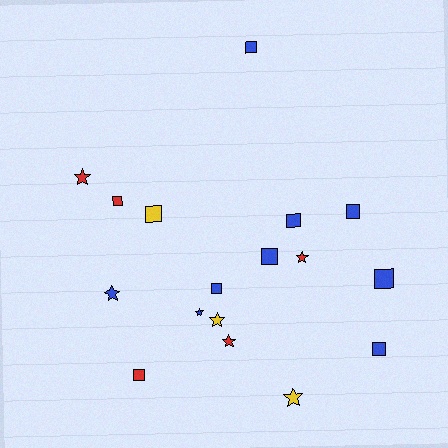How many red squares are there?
There are 2 red squares.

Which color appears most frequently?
Blue, with 9 objects.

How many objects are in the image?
There are 17 objects.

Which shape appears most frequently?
Square, with 10 objects.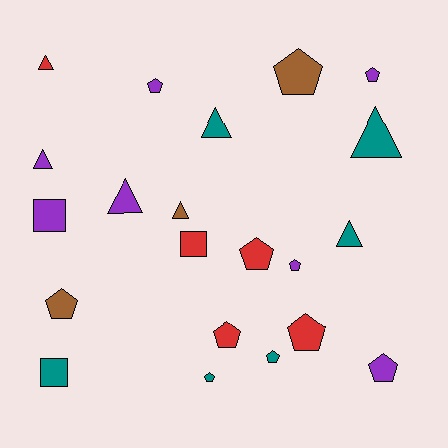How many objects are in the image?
There are 21 objects.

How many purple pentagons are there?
There are 4 purple pentagons.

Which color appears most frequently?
Purple, with 7 objects.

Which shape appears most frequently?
Pentagon, with 11 objects.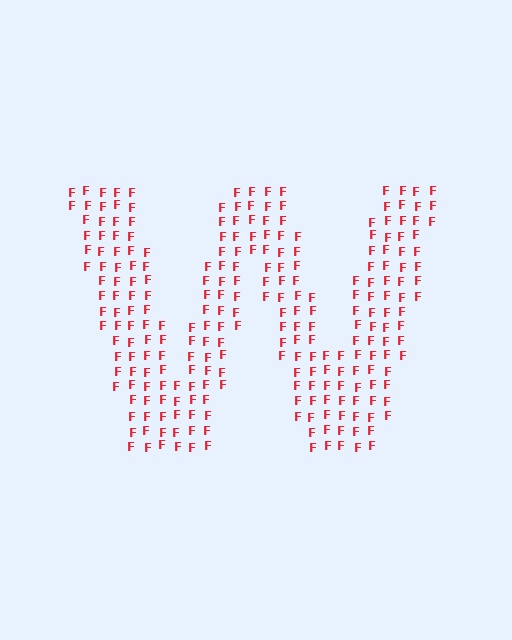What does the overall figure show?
The overall figure shows the letter W.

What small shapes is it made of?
It is made of small letter F's.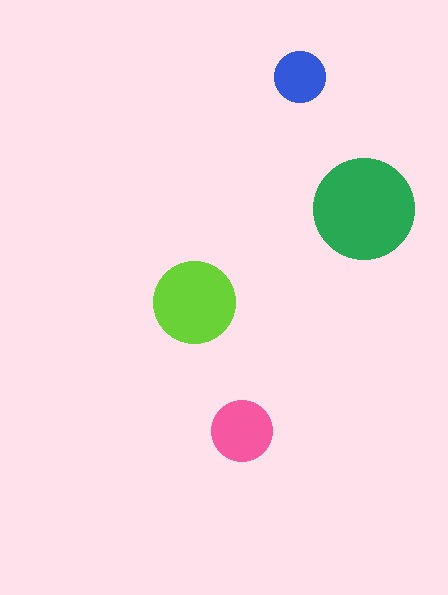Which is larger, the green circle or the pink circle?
The green one.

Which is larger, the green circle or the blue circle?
The green one.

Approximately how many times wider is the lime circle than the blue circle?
About 1.5 times wider.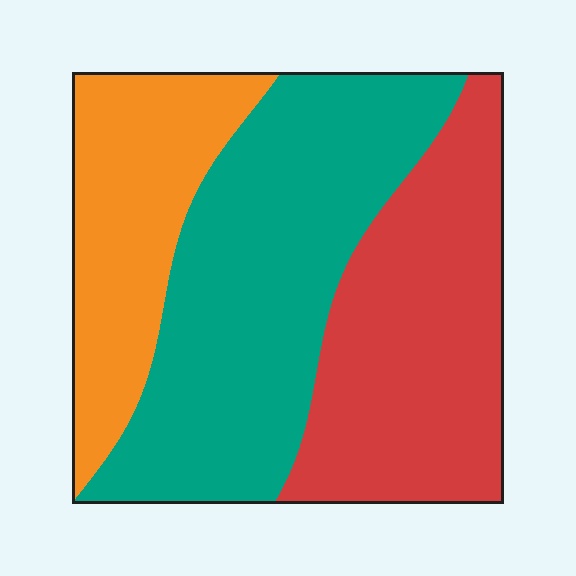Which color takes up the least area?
Orange, at roughly 25%.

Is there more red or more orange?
Red.